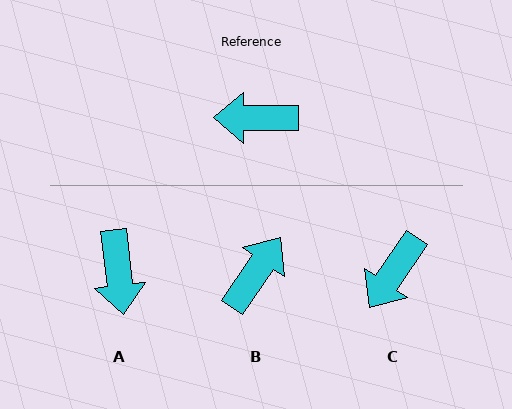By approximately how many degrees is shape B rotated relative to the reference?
Approximately 125 degrees clockwise.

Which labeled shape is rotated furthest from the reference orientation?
B, about 125 degrees away.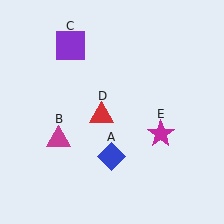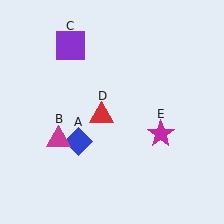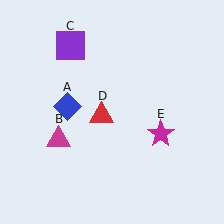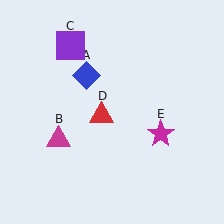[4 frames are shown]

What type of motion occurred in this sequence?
The blue diamond (object A) rotated clockwise around the center of the scene.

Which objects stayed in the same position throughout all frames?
Magenta triangle (object B) and purple square (object C) and red triangle (object D) and magenta star (object E) remained stationary.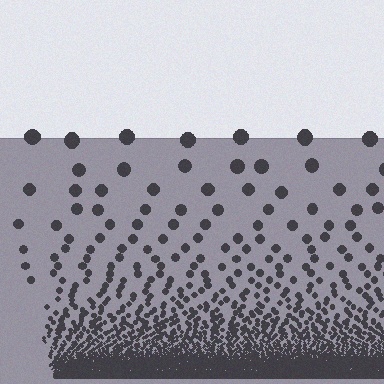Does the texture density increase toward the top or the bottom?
Density increases toward the bottom.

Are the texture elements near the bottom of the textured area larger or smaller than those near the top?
Smaller. The gradient is inverted — elements near the bottom are smaller and denser.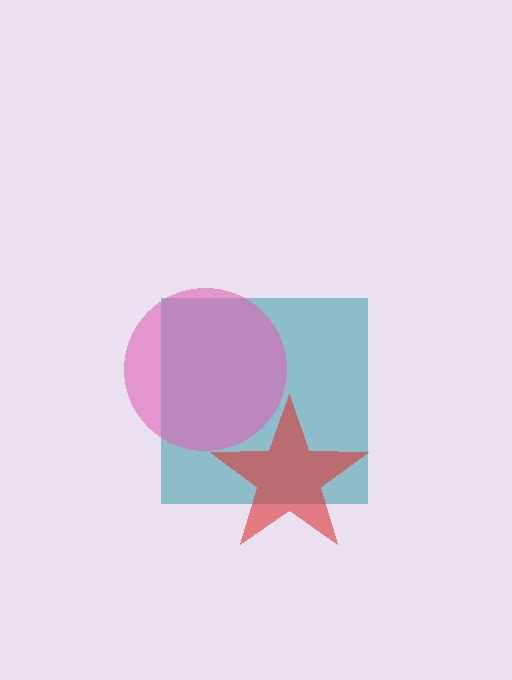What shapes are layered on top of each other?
The layered shapes are: a teal square, a red star, a pink circle.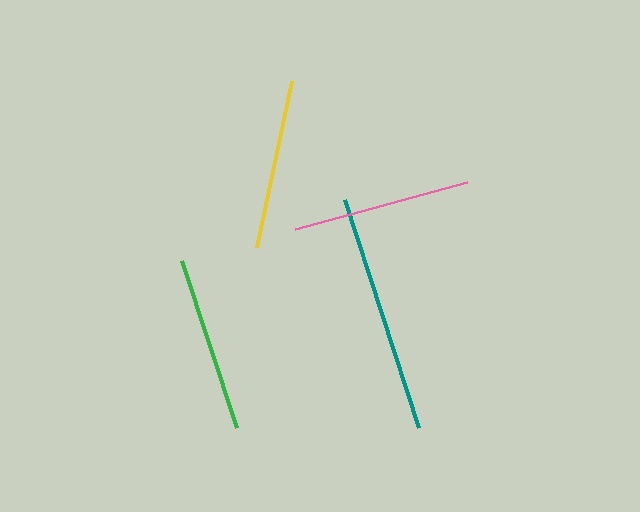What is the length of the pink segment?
The pink segment is approximately 178 pixels long.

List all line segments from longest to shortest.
From longest to shortest: teal, pink, green, yellow.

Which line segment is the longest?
The teal line is the longest at approximately 240 pixels.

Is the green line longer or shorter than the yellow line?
The green line is longer than the yellow line.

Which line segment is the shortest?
The yellow line is the shortest at approximately 170 pixels.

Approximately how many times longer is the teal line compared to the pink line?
The teal line is approximately 1.3 times the length of the pink line.